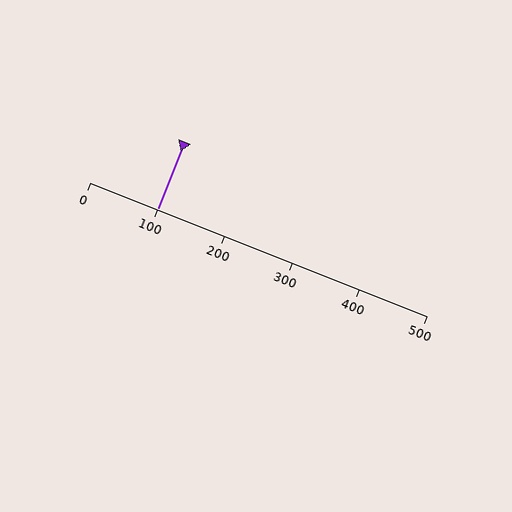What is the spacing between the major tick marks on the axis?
The major ticks are spaced 100 apart.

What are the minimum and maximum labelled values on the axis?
The axis runs from 0 to 500.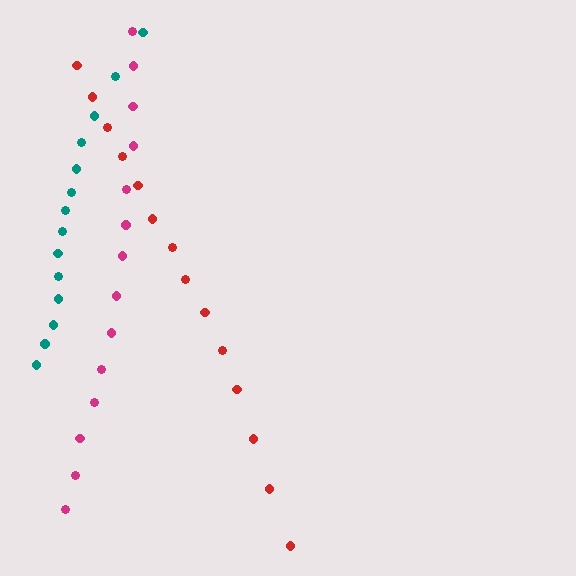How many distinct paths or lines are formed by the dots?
There are 3 distinct paths.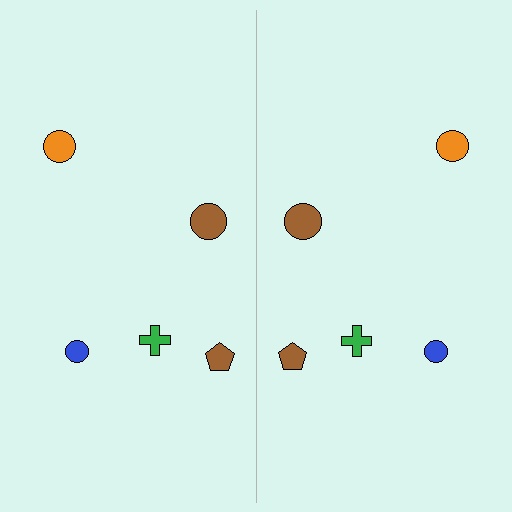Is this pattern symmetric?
Yes, this pattern has bilateral (reflection) symmetry.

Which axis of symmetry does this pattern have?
The pattern has a vertical axis of symmetry running through the center of the image.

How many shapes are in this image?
There are 10 shapes in this image.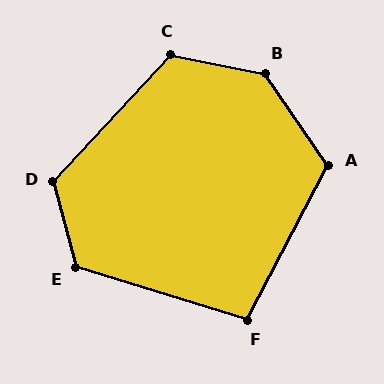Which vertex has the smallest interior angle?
F, at approximately 101 degrees.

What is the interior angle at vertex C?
Approximately 121 degrees (obtuse).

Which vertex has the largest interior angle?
B, at approximately 136 degrees.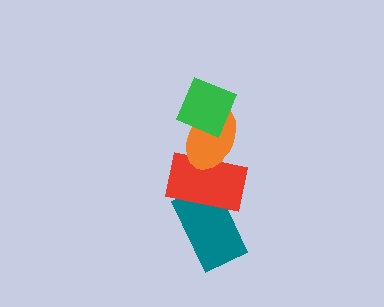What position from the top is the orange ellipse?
The orange ellipse is 2nd from the top.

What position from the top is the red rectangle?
The red rectangle is 3rd from the top.